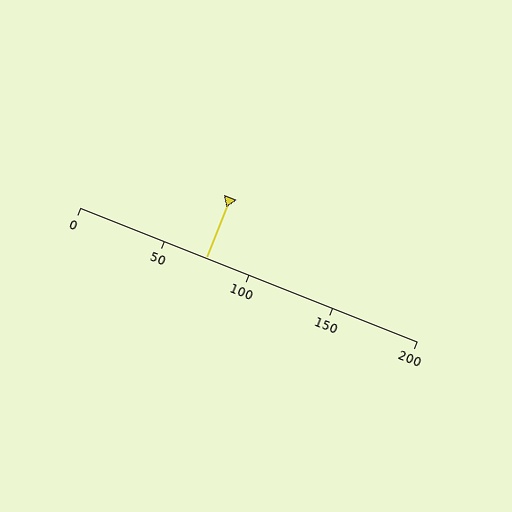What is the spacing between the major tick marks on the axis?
The major ticks are spaced 50 apart.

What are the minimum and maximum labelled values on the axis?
The axis runs from 0 to 200.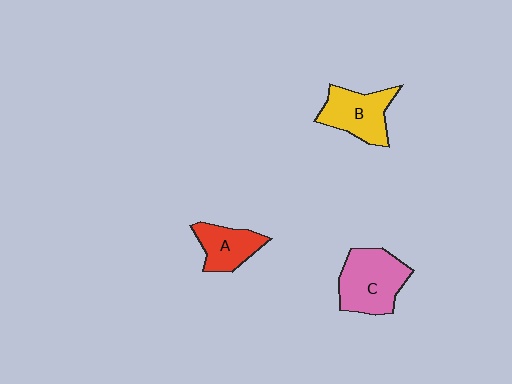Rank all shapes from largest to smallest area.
From largest to smallest: C (pink), B (yellow), A (red).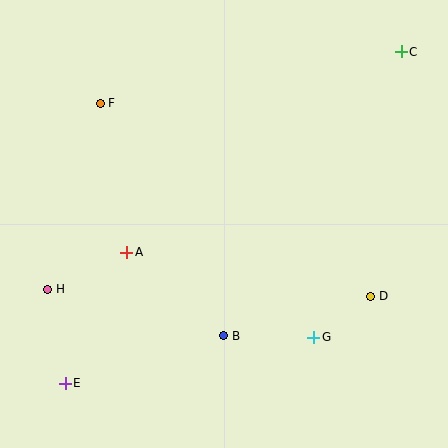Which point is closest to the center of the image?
Point A at (127, 252) is closest to the center.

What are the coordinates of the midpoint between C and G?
The midpoint between C and G is at (357, 194).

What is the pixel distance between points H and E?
The distance between H and E is 96 pixels.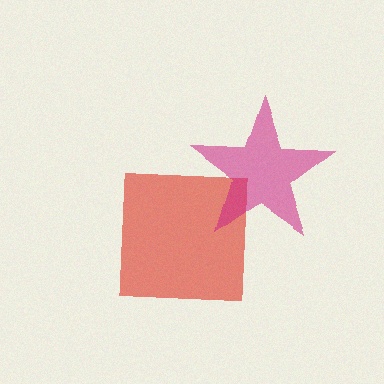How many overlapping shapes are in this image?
There are 2 overlapping shapes in the image.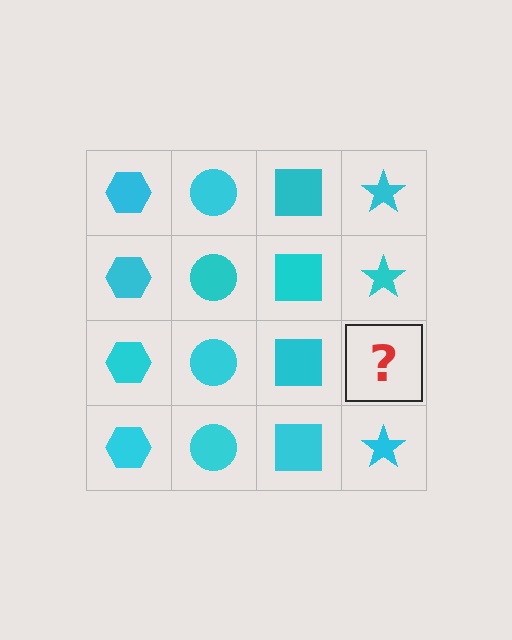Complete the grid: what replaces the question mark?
The question mark should be replaced with a cyan star.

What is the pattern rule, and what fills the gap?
The rule is that each column has a consistent shape. The gap should be filled with a cyan star.